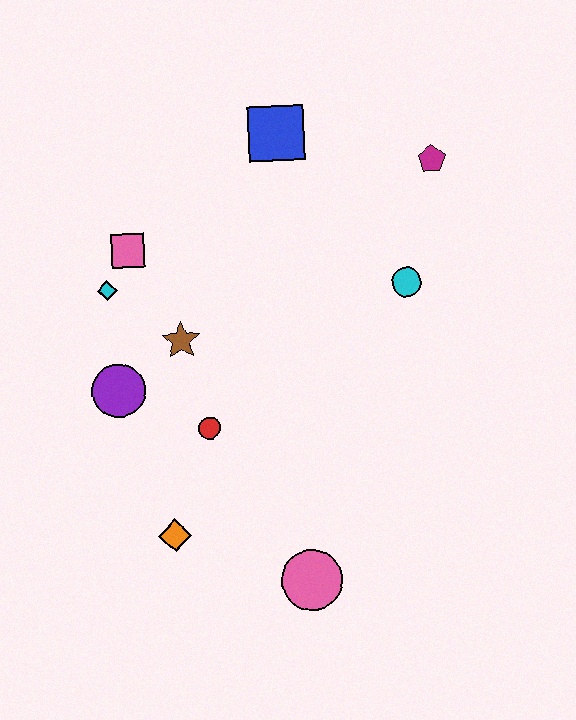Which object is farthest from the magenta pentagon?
The orange diamond is farthest from the magenta pentagon.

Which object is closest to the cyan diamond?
The pink square is closest to the cyan diamond.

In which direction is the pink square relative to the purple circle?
The pink square is above the purple circle.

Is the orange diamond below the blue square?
Yes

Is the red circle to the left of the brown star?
No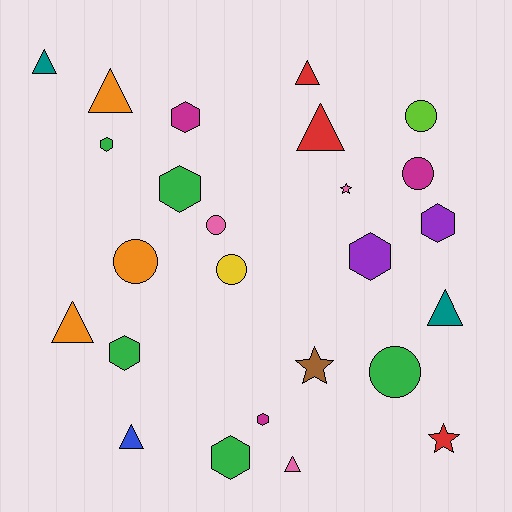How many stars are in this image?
There are 3 stars.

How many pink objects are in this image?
There are 3 pink objects.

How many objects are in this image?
There are 25 objects.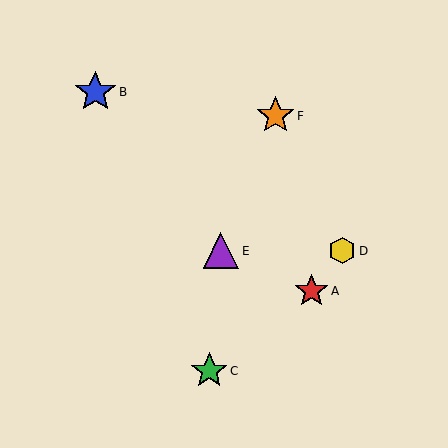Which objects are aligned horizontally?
Objects D, E are aligned horizontally.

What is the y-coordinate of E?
Object E is at y≈251.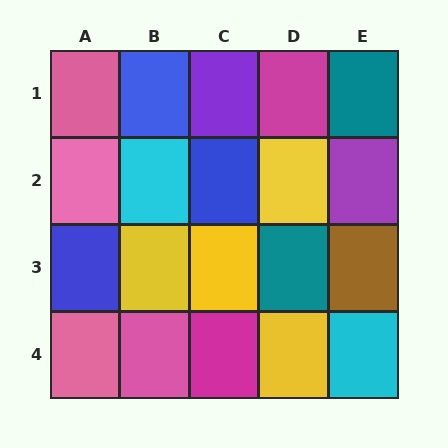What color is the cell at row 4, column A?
Pink.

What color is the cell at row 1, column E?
Teal.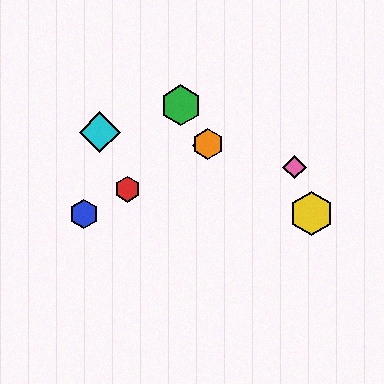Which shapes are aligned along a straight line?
The red hexagon, the blue hexagon, the purple diamond, the orange hexagon are aligned along a straight line.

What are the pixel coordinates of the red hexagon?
The red hexagon is at (128, 189).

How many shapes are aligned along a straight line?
4 shapes (the red hexagon, the blue hexagon, the purple diamond, the orange hexagon) are aligned along a straight line.